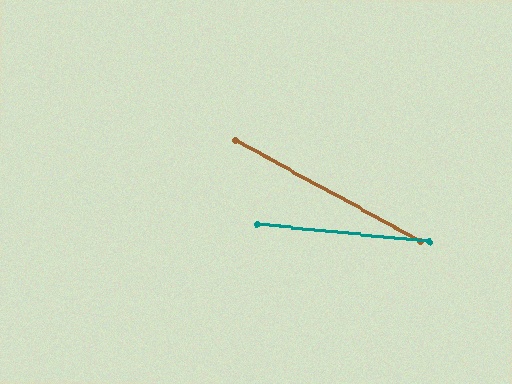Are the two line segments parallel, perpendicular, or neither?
Neither parallel nor perpendicular — they differ by about 23°.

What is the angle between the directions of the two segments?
Approximately 23 degrees.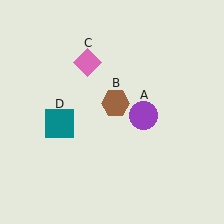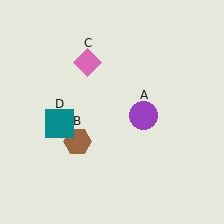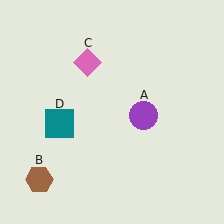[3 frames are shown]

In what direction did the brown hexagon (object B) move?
The brown hexagon (object B) moved down and to the left.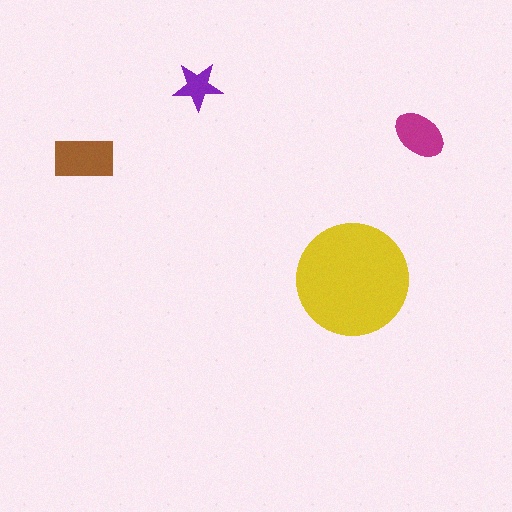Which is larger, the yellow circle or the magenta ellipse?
The yellow circle.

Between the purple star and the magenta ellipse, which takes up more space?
The magenta ellipse.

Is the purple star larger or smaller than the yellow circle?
Smaller.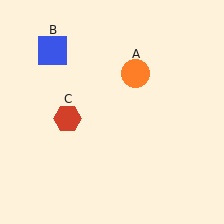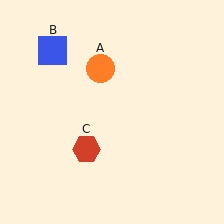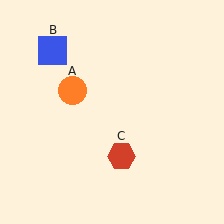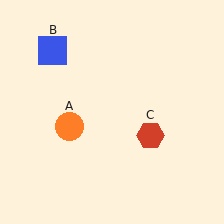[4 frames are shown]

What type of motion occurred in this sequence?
The orange circle (object A), red hexagon (object C) rotated counterclockwise around the center of the scene.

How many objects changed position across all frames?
2 objects changed position: orange circle (object A), red hexagon (object C).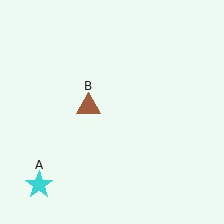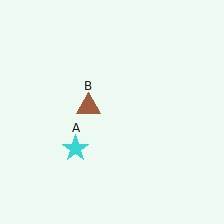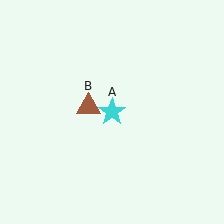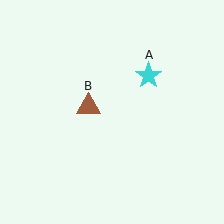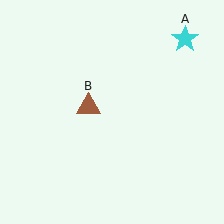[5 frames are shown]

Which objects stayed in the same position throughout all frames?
Brown triangle (object B) remained stationary.